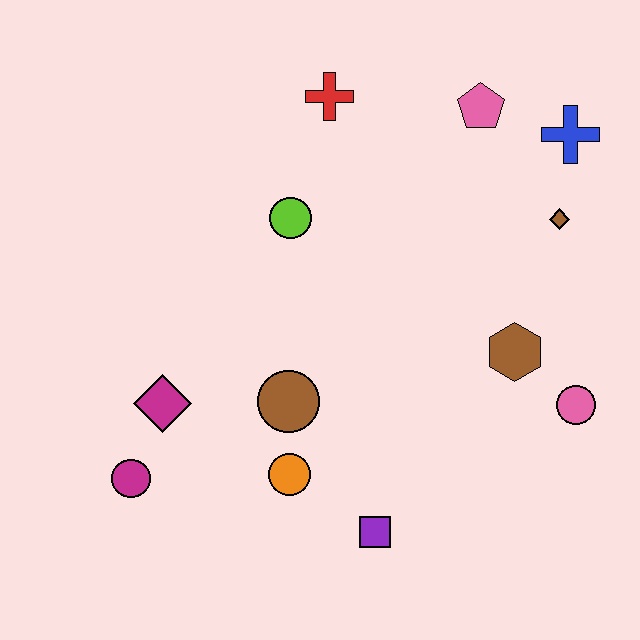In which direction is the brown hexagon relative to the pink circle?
The brown hexagon is to the left of the pink circle.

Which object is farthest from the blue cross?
The magenta circle is farthest from the blue cross.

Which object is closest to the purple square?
The orange circle is closest to the purple square.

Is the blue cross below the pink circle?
No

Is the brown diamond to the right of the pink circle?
No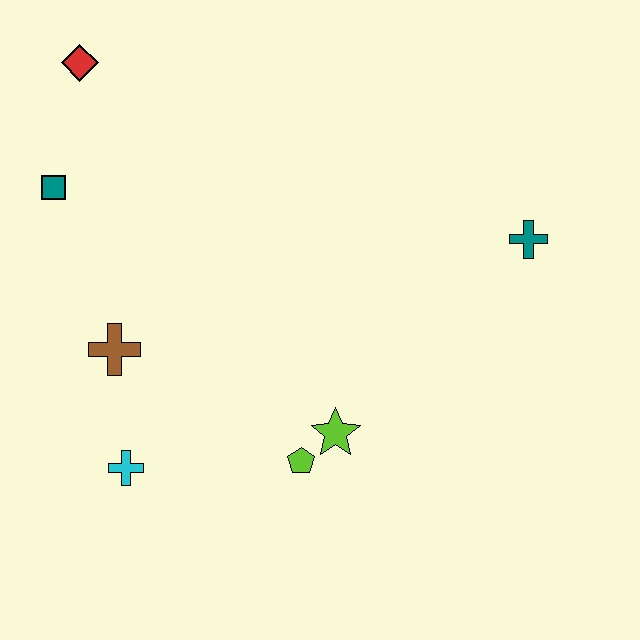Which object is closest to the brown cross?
The cyan cross is closest to the brown cross.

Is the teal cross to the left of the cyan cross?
No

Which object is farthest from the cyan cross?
The teal cross is farthest from the cyan cross.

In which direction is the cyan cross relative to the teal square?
The cyan cross is below the teal square.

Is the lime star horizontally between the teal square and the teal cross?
Yes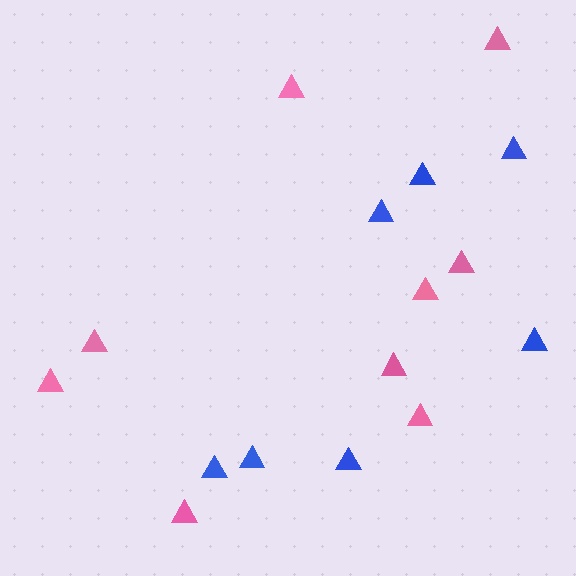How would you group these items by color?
There are 2 groups: one group of pink triangles (9) and one group of blue triangles (7).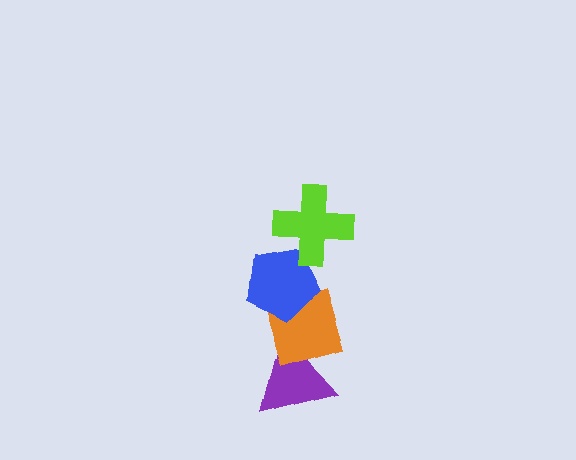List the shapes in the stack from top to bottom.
From top to bottom: the lime cross, the blue pentagon, the orange diamond, the purple triangle.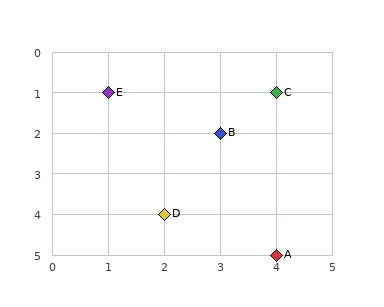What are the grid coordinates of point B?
Point B is at grid coordinates (3, 2).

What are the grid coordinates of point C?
Point C is at grid coordinates (4, 1).